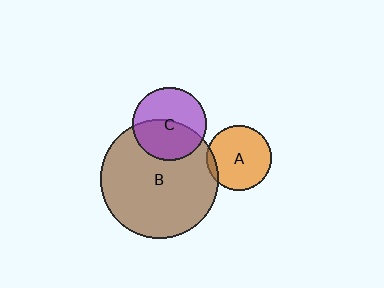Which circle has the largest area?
Circle B (brown).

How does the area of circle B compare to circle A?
Approximately 3.3 times.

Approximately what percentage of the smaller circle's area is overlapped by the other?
Approximately 5%.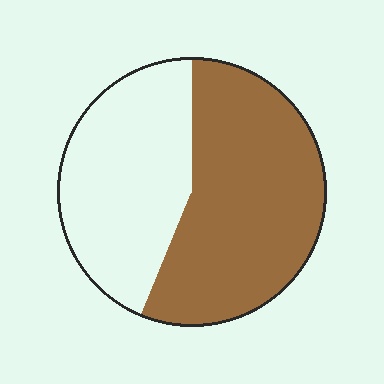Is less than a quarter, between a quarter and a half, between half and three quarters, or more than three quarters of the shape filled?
Between half and three quarters.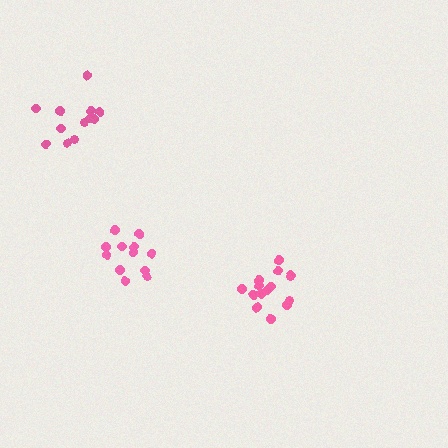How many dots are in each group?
Group 1: 12 dots, Group 2: 12 dots, Group 3: 15 dots (39 total).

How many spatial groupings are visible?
There are 3 spatial groupings.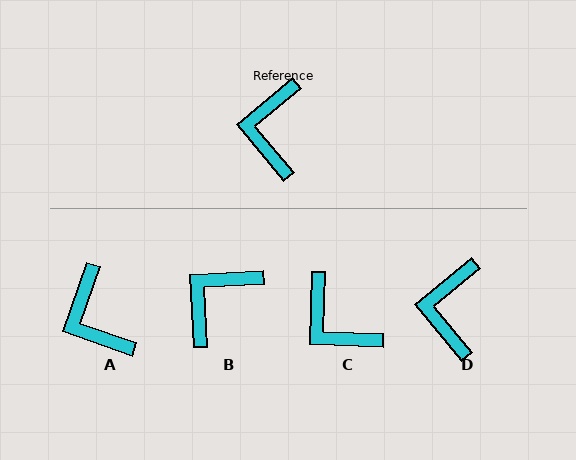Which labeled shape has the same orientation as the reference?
D.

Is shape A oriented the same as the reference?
No, it is off by about 31 degrees.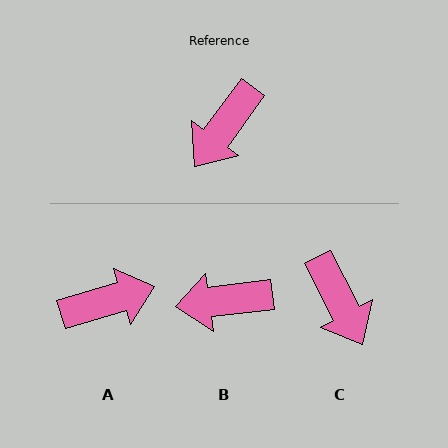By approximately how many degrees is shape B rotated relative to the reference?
Approximately 47 degrees clockwise.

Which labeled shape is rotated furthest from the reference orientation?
A, about 143 degrees away.